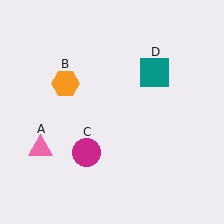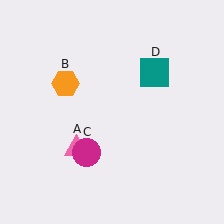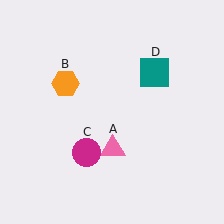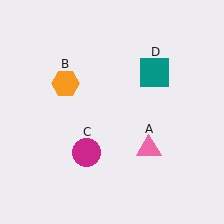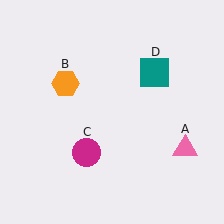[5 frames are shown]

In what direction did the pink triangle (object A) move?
The pink triangle (object A) moved right.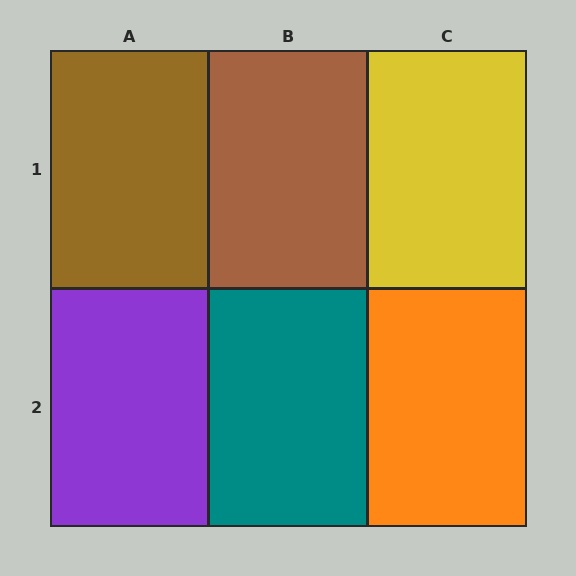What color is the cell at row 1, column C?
Yellow.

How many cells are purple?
1 cell is purple.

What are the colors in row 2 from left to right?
Purple, teal, orange.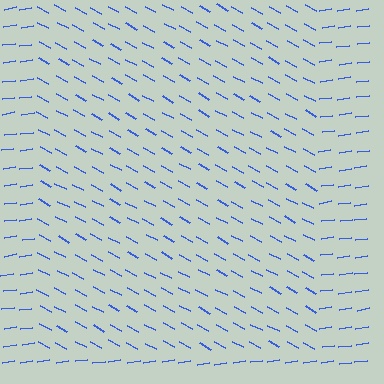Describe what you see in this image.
The image is filled with small blue line segments. A rectangle region in the image has lines oriented differently from the surrounding lines, creating a visible texture boundary.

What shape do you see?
I see a rectangle.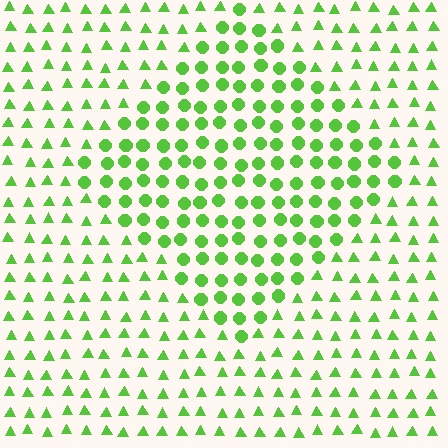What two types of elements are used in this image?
The image uses circles inside the diamond region and triangles outside it.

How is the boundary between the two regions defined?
The boundary is defined by a change in element shape: circles inside vs. triangles outside. All elements share the same color and spacing.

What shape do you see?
I see a diamond.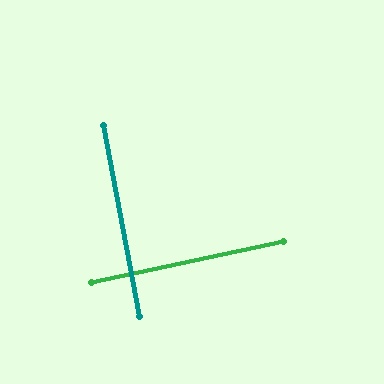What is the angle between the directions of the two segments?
Approximately 89 degrees.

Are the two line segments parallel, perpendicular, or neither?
Perpendicular — they meet at approximately 89°.